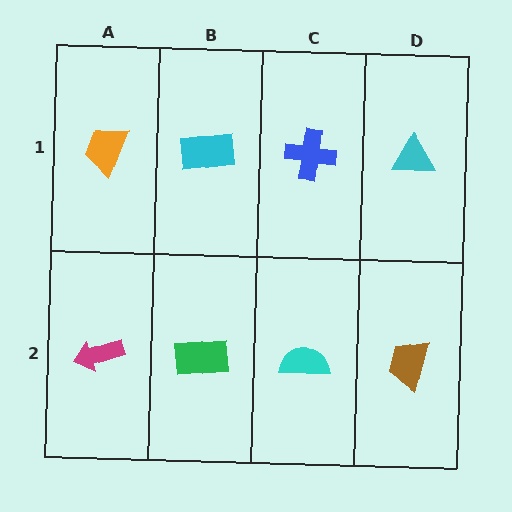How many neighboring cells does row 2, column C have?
3.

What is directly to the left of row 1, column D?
A blue cross.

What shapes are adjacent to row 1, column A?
A magenta arrow (row 2, column A), a cyan rectangle (row 1, column B).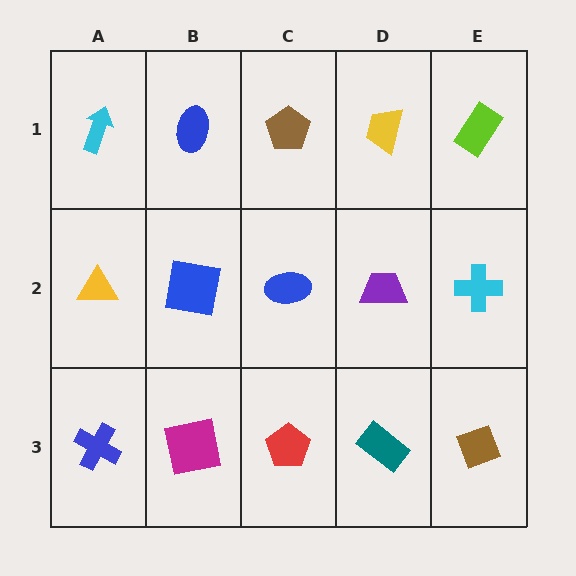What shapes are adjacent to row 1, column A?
A yellow triangle (row 2, column A), a blue ellipse (row 1, column B).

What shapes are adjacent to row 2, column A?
A cyan arrow (row 1, column A), a blue cross (row 3, column A), a blue square (row 2, column B).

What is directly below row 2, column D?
A teal rectangle.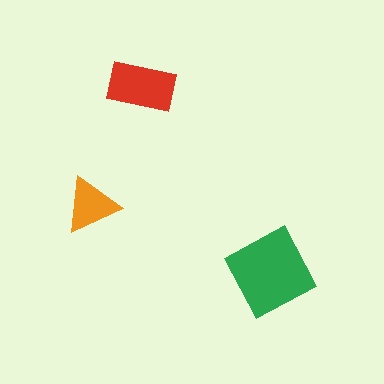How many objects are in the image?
There are 3 objects in the image.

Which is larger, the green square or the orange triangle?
The green square.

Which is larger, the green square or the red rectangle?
The green square.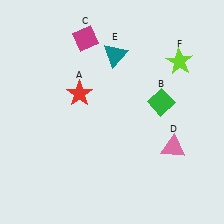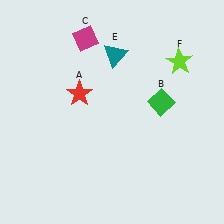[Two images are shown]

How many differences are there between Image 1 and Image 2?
There is 1 difference between the two images.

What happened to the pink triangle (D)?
The pink triangle (D) was removed in Image 2. It was in the bottom-right area of Image 1.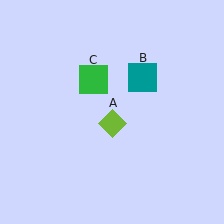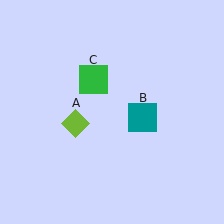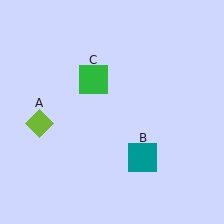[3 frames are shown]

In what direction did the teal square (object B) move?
The teal square (object B) moved down.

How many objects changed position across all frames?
2 objects changed position: lime diamond (object A), teal square (object B).